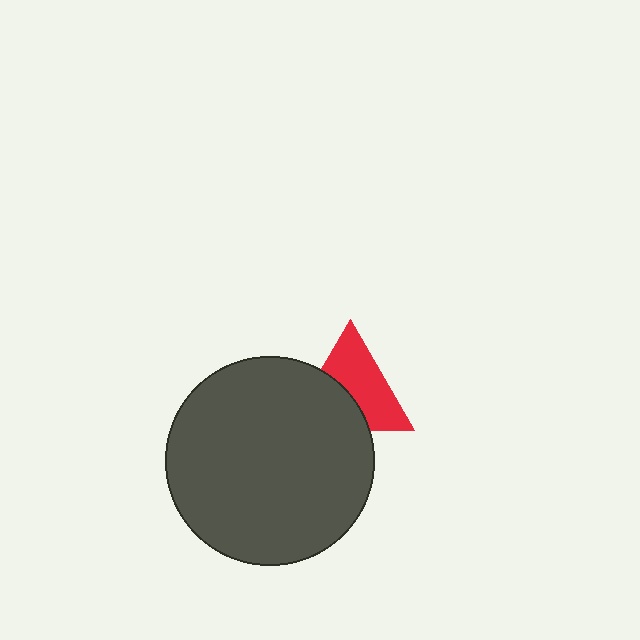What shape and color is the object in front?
The object in front is a dark gray circle.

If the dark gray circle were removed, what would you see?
You would see the complete red triangle.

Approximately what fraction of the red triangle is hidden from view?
Roughly 42% of the red triangle is hidden behind the dark gray circle.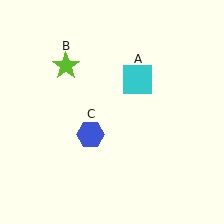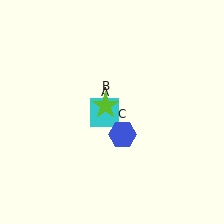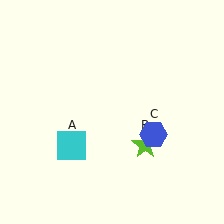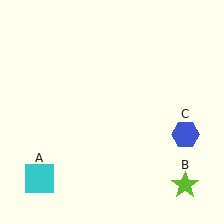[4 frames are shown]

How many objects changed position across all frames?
3 objects changed position: cyan square (object A), lime star (object B), blue hexagon (object C).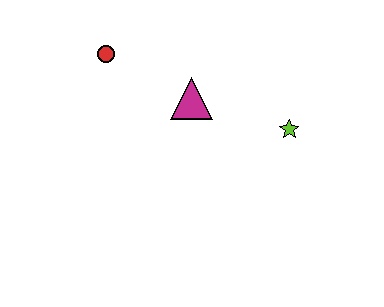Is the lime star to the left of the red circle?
No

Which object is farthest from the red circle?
The lime star is farthest from the red circle.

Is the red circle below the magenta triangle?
No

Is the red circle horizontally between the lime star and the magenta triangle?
No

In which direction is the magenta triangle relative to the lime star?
The magenta triangle is to the left of the lime star.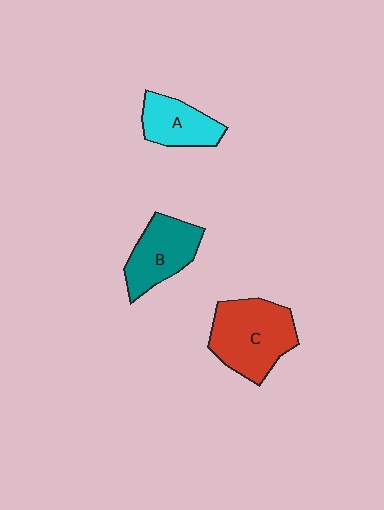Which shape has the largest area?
Shape C (red).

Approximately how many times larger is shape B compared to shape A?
Approximately 1.2 times.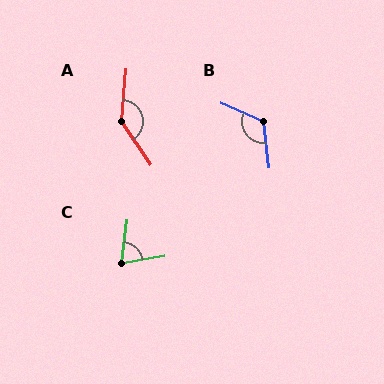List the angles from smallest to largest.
C (72°), B (121°), A (142°).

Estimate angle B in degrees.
Approximately 121 degrees.